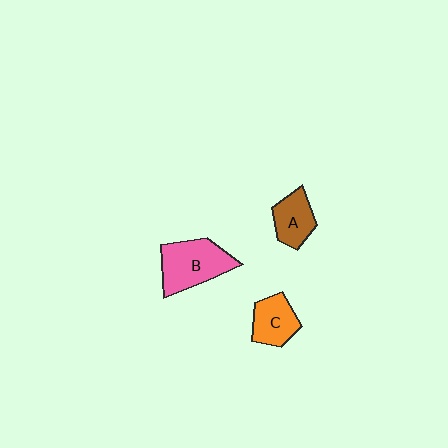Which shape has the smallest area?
Shape A (brown).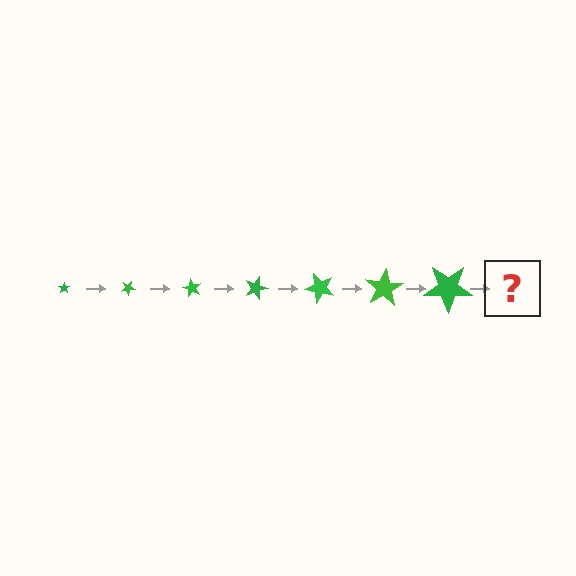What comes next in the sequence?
The next element should be a star, larger than the previous one and rotated 210 degrees from the start.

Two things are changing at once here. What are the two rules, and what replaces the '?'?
The two rules are that the star grows larger each step and it rotates 30 degrees each step. The '?' should be a star, larger than the previous one and rotated 210 degrees from the start.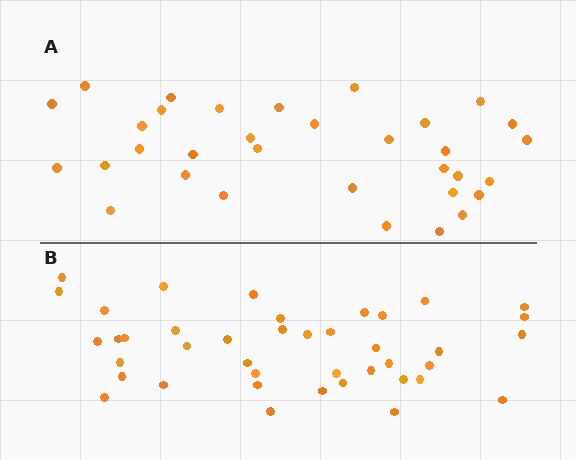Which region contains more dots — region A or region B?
Region B (the bottom region) has more dots.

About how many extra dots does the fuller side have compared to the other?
Region B has roughly 8 or so more dots than region A.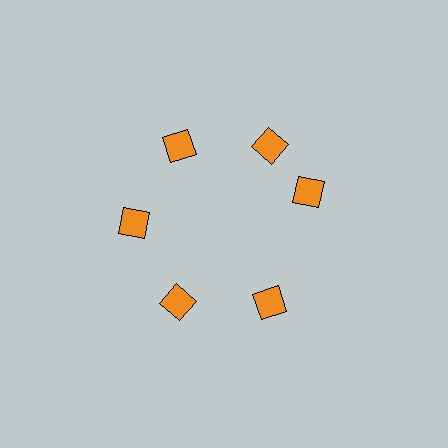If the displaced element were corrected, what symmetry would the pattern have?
It would have 6-fold rotational symmetry — the pattern would map onto itself every 60 degrees.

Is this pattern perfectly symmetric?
No. The 6 orange diamonds are arranged in a ring, but one element near the 3 o'clock position is rotated out of alignment along the ring, breaking the 6-fold rotational symmetry.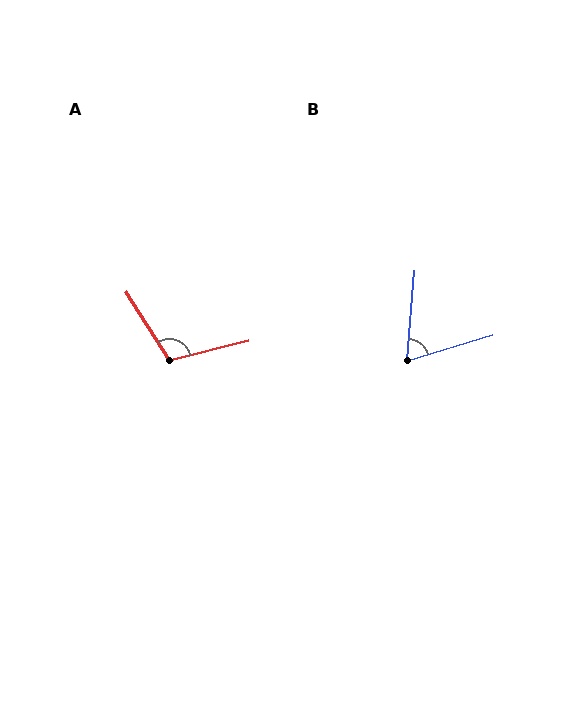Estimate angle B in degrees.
Approximately 68 degrees.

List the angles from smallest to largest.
B (68°), A (109°).